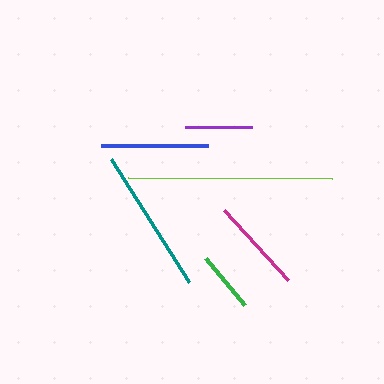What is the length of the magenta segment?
The magenta segment is approximately 94 pixels long.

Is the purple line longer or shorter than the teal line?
The teal line is longer than the purple line.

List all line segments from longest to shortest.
From longest to shortest: lime, teal, blue, magenta, purple, green.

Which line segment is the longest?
The lime line is the longest at approximately 204 pixels.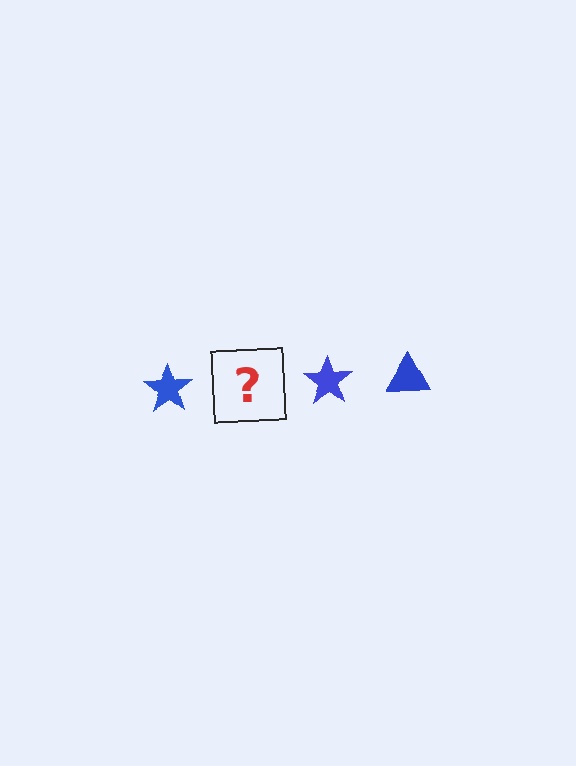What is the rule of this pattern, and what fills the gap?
The rule is that the pattern cycles through star, triangle shapes in blue. The gap should be filled with a blue triangle.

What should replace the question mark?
The question mark should be replaced with a blue triangle.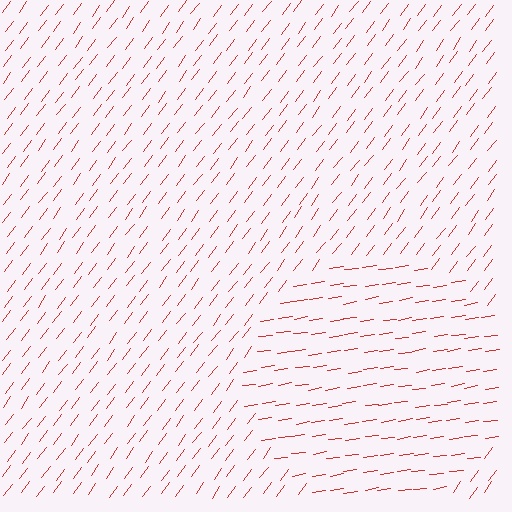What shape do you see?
I see a circle.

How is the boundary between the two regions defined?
The boundary is defined purely by a change in line orientation (approximately 45 degrees difference). All lines are the same color and thickness.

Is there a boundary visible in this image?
Yes, there is a texture boundary formed by a change in line orientation.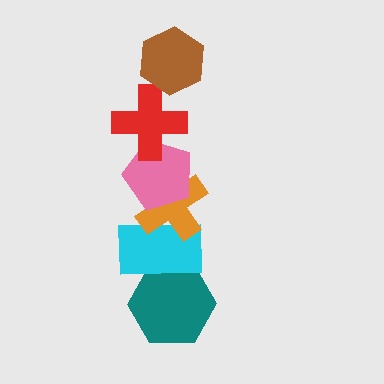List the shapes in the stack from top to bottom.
From top to bottom: the brown hexagon, the red cross, the pink pentagon, the orange cross, the cyan rectangle, the teal hexagon.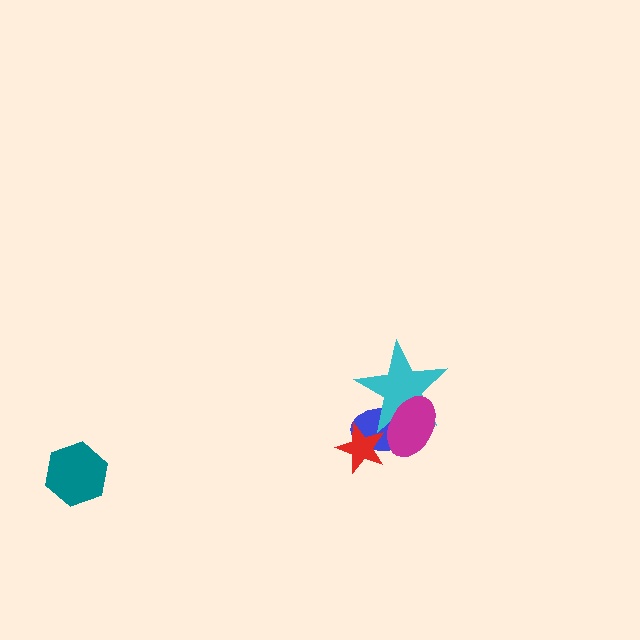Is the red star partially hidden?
No, no other shape covers it.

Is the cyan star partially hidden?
Yes, it is partially covered by another shape.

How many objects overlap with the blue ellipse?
3 objects overlap with the blue ellipse.